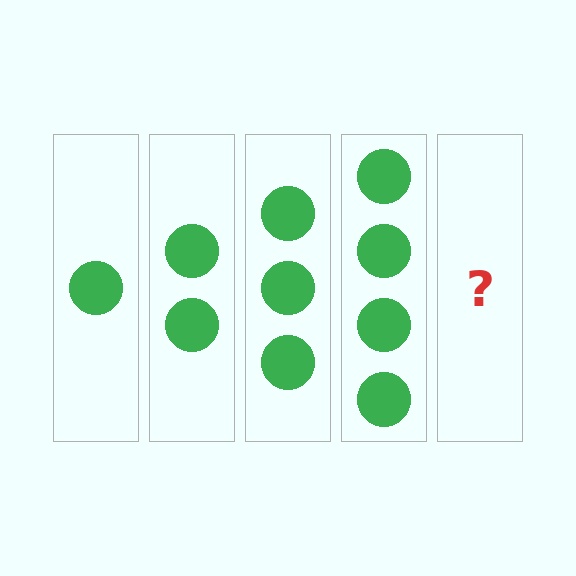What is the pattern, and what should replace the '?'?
The pattern is that each step adds one more circle. The '?' should be 5 circles.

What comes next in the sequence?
The next element should be 5 circles.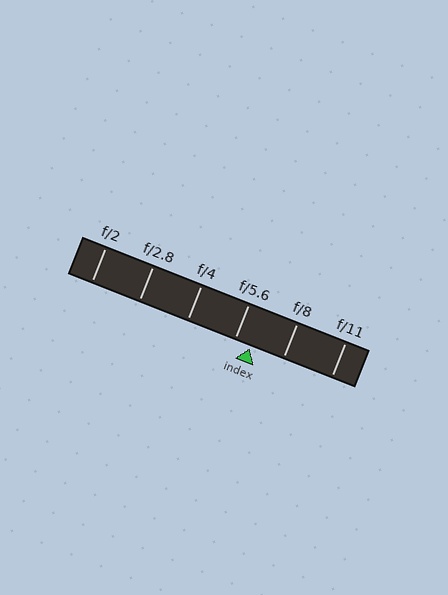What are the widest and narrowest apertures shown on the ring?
The widest aperture shown is f/2 and the narrowest is f/11.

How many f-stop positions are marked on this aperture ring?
There are 6 f-stop positions marked.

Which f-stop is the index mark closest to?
The index mark is closest to f/5.6.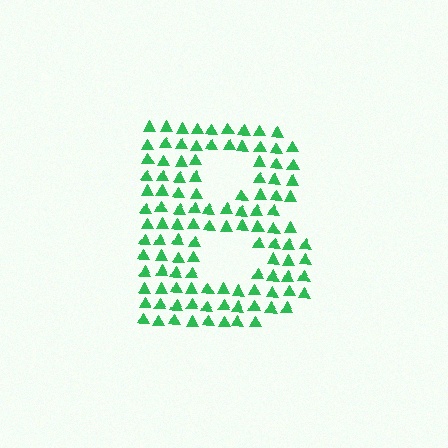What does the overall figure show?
The overall figure shows the letter B.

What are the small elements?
The small elements are triangles.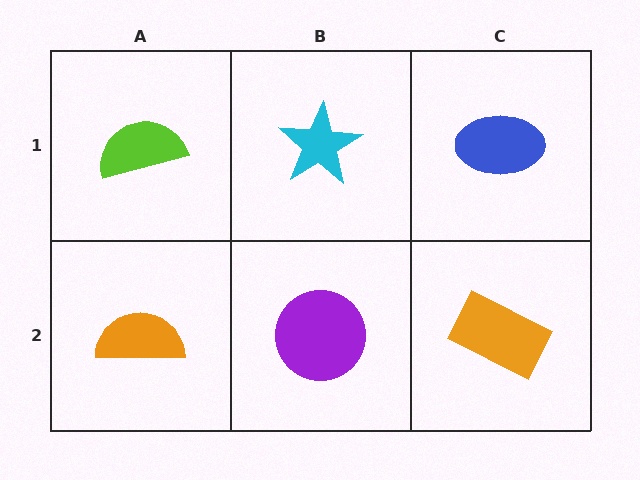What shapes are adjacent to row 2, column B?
A cyan star (row 1, column B), an orange semicircle (row 2, column A), an orange rectangle (row 2, column C).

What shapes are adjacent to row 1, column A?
An orange semicircle (row 2, column A), a cyan star (row 1, column B).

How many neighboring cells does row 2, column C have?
2.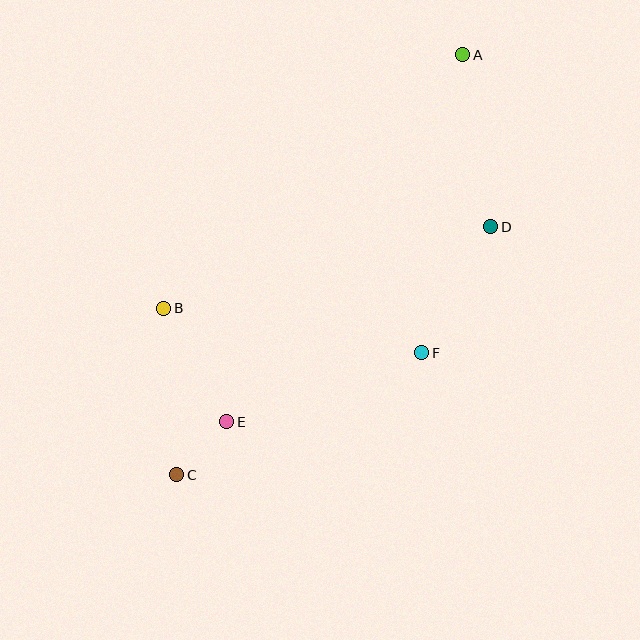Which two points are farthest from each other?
Points A and C are farthest from each other.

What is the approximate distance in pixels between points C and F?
The distance between C and F is approximately 274 pixels.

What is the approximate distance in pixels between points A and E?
The distance between A and E is approximately 436 pixels.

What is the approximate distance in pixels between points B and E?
The distance between B and E is approximately 130 pixels.